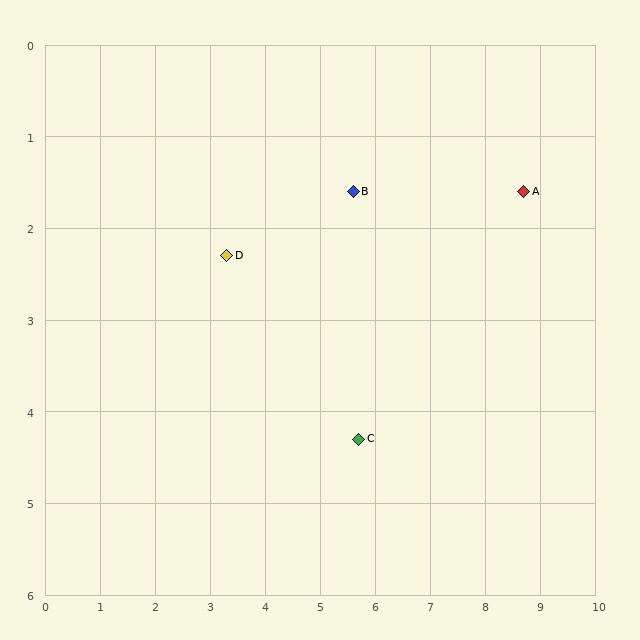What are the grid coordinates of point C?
Point C is at approximately (5.7, 4.3).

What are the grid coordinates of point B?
Point B is at approximately (5.6, 1.6).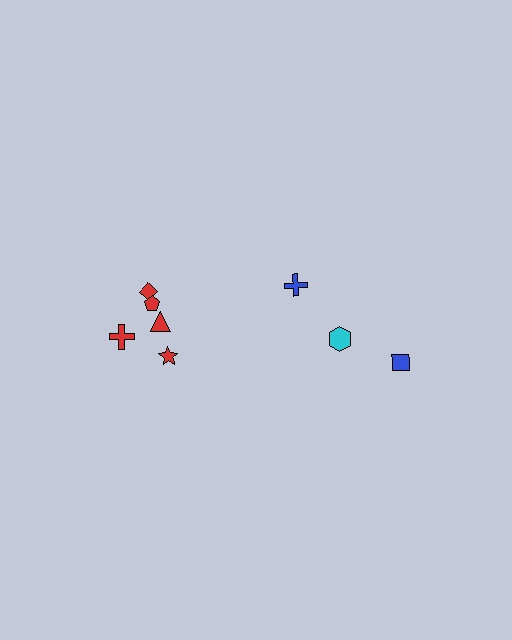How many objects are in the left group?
There are 5 objects.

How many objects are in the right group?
There are 3 objects.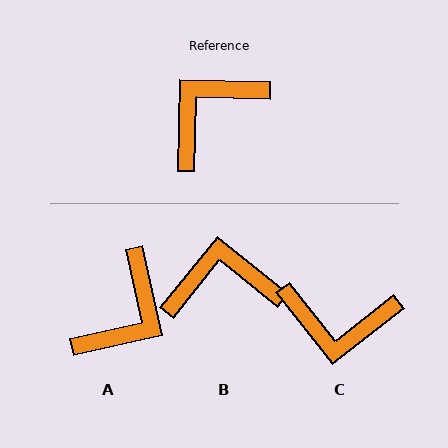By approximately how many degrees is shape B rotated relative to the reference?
Approximately 37 degrees clockwise.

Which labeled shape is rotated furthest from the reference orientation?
A, about 166 degrees away.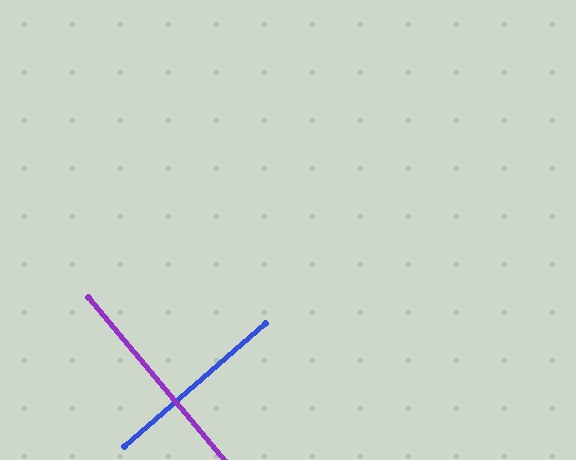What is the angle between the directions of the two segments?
Approximately 89 degrees.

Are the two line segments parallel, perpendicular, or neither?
Perpendicular — they meet at approximately 89°.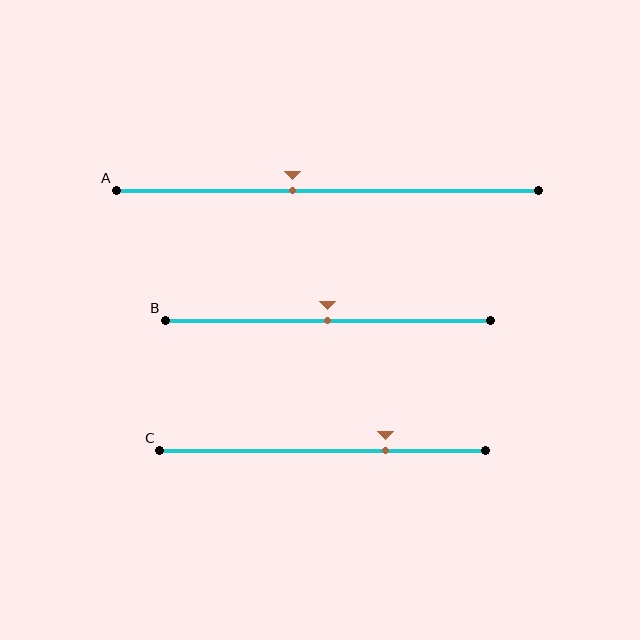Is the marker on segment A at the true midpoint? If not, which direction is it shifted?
No, the marker on segment A is shifted to the left by about 8% of the segment length.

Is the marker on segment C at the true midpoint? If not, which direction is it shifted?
No, the marker on segment C is shifted to the right by about 19% of the segment length.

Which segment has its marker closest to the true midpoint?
Segment B has its marker closest to the true midpoint.